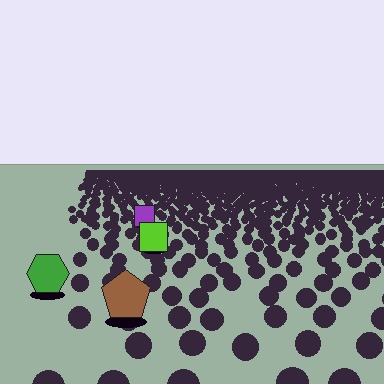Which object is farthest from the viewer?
The purple square is farthest from the viewer. It appears smaller and the ground texture around it is denser.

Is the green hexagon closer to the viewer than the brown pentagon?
No. The brown pentagon is closer — you can tell from the texture gradient: the ground texture is coarser near it.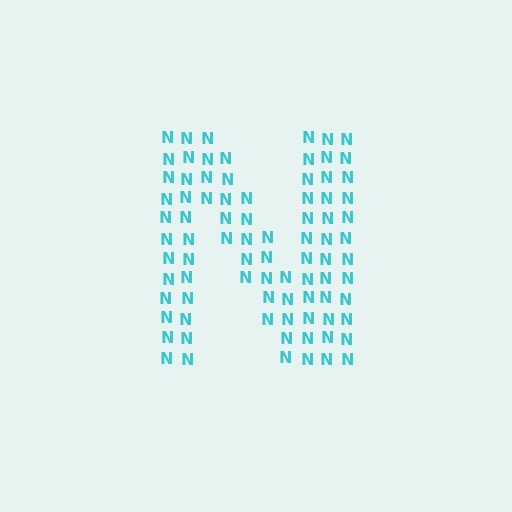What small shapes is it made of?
It is made of small letter N's.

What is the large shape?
The large shape is the letter N.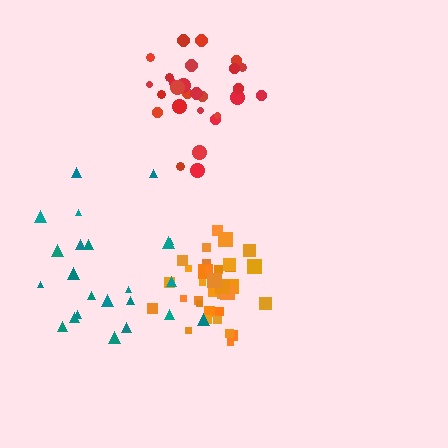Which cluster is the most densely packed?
Orange.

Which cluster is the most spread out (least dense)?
Teal.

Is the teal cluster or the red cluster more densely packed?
Red.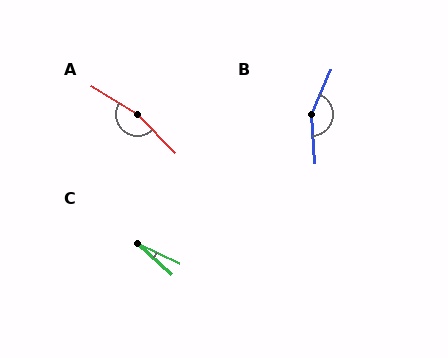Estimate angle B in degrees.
Approximately 153 degrees.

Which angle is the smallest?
C, at approximately 17 degrees.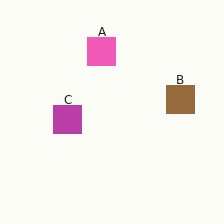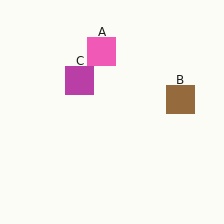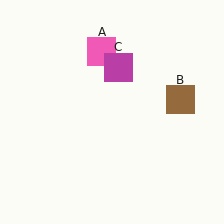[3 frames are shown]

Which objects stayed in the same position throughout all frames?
Pink square (object A) and brown square (object B) remained stationary.